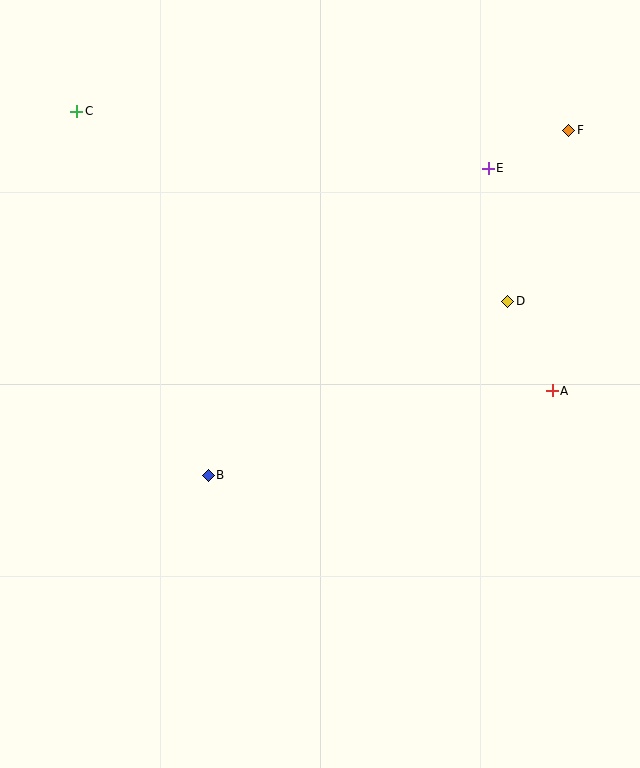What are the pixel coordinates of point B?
Point B is at (208, 475).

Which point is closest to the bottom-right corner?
Point A is closest to the bottom-right corner.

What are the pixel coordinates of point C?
Point C is at (77, 111).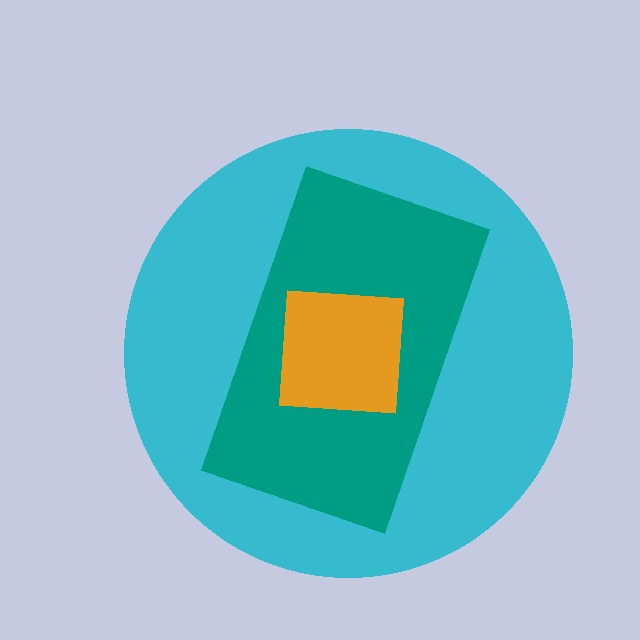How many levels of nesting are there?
3.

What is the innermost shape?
The orange square.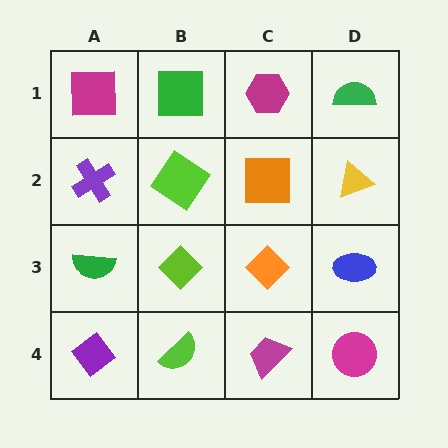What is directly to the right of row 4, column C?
A magenta circle.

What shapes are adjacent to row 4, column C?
An orange diamond (row 3, column C), a lime semicircle (row 4, column B), a magenta circle (row 4, column D).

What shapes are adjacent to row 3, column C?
An orange square (row 2, column C), a magenta trapezoid (row 4, column C), a lime diamond (row 3, column B), a blue ellipse (row 3, column D).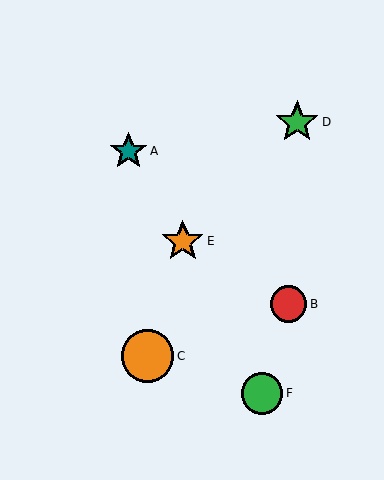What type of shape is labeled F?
Shape F is a green circle.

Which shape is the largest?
The orange circle (labeled C) is the largest.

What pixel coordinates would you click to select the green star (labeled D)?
Click at (297, 122) to select the green star D.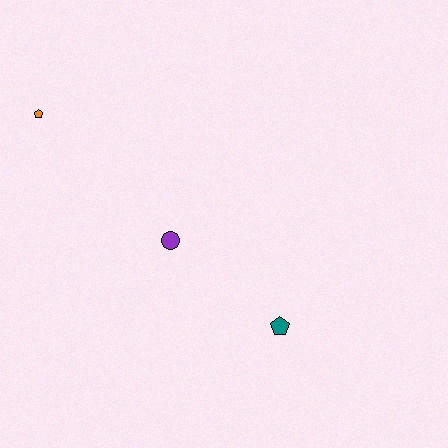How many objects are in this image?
There are 3 objects.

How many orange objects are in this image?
There is 1 orange object.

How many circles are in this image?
There is 1 circle.